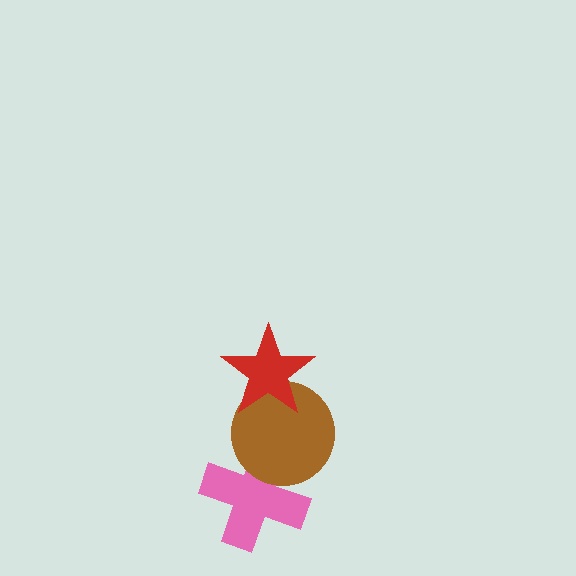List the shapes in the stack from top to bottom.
From top to bottom: the red star, the brown circle, the pink cross.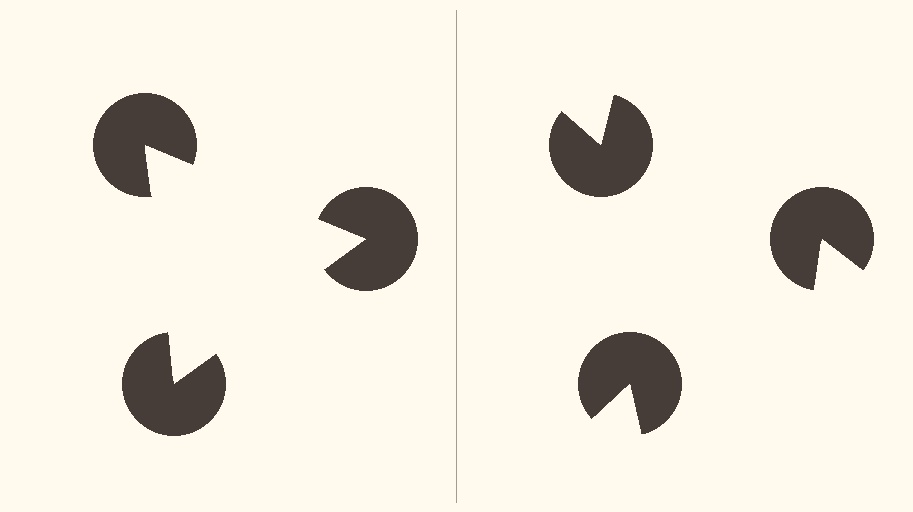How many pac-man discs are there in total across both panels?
6 — 3 on each side.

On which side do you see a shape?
An illusory triangle appears on the left side. On the right side the wedge cuts are rotated, so no coherent shape forms.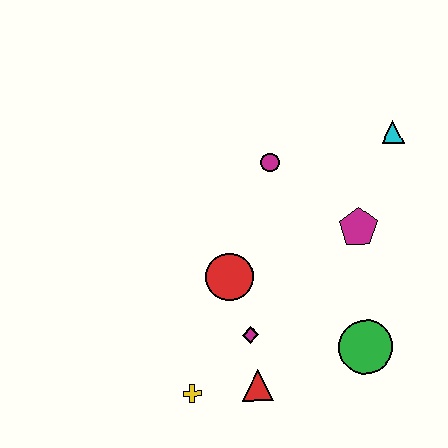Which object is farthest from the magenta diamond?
The cyan triangle is farthest from the magenta diamond.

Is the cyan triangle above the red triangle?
Yes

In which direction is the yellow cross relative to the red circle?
The yellow cross is below the red circle.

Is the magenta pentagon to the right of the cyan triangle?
No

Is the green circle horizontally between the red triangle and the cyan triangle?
Yes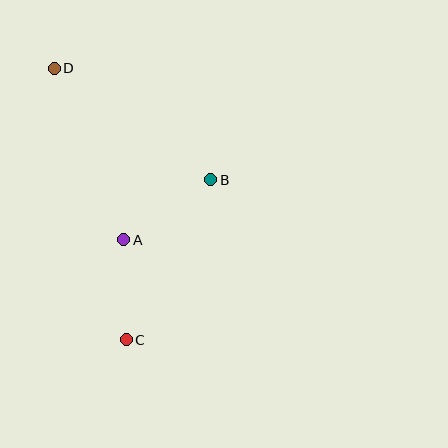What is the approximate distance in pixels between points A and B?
The distance between A and B is approximately 105 pixels.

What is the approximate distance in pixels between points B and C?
The distance between B and C is approximately 181 pixels.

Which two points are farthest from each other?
Points C and D are farthest from each other.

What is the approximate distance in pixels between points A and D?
The distance between A and D is approximately 185 pixels.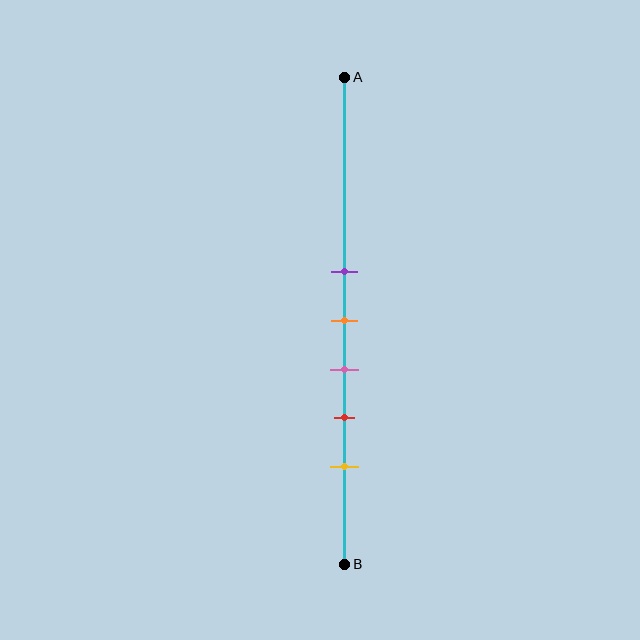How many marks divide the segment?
There are 5 marks dividing the segment.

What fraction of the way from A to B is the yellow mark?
The yellow mark is approximately 80% (0.8) of the way from A to B.